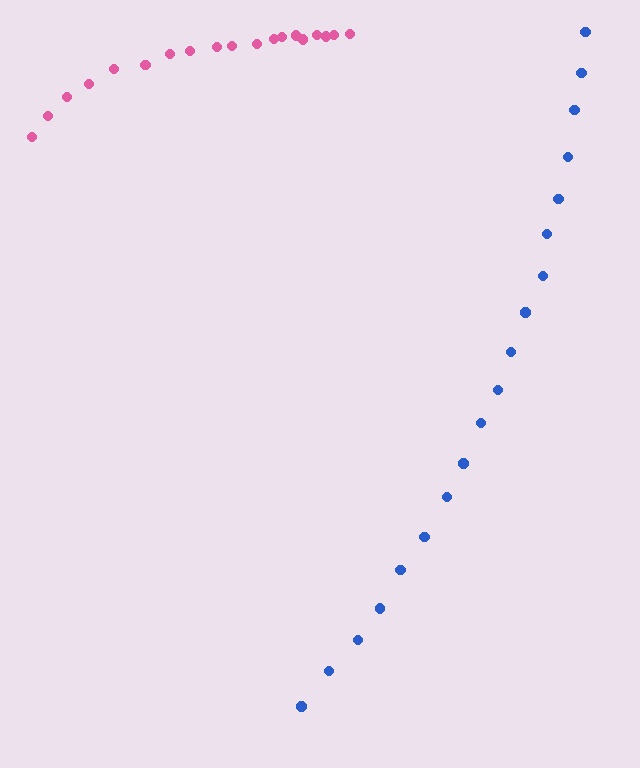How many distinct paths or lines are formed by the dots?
There are 2 distinct paths.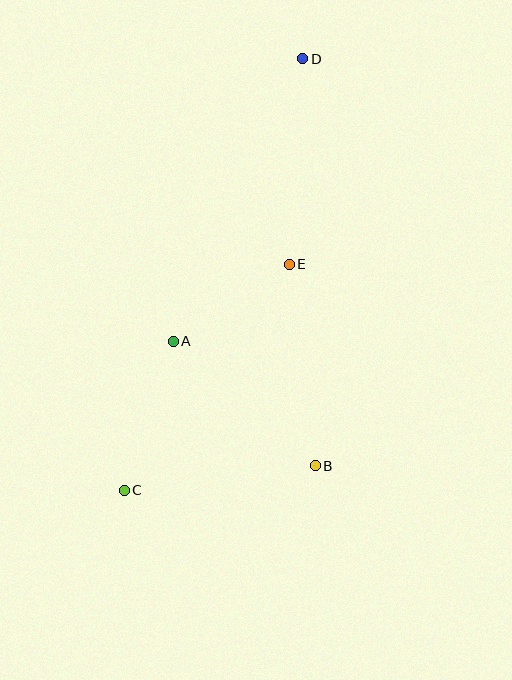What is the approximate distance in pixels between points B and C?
The distance between B and C is approximately 192 pixels.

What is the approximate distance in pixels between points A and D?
The distance between A and D is approximately 311 pixels.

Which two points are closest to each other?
Points A and E are closest to each other.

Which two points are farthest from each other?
Points C and D are farthest from each other.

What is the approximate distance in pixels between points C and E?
The distance between C and E is approximately 280 pixels.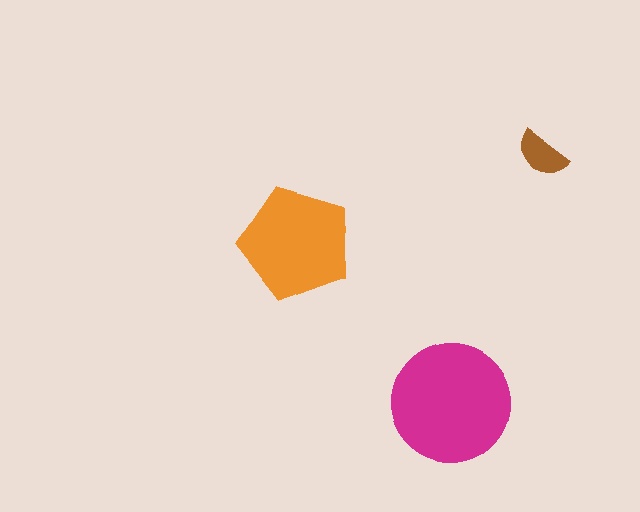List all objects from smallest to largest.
The brown semicircle, the orange pentagon, the magenta circle.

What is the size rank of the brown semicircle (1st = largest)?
3rd.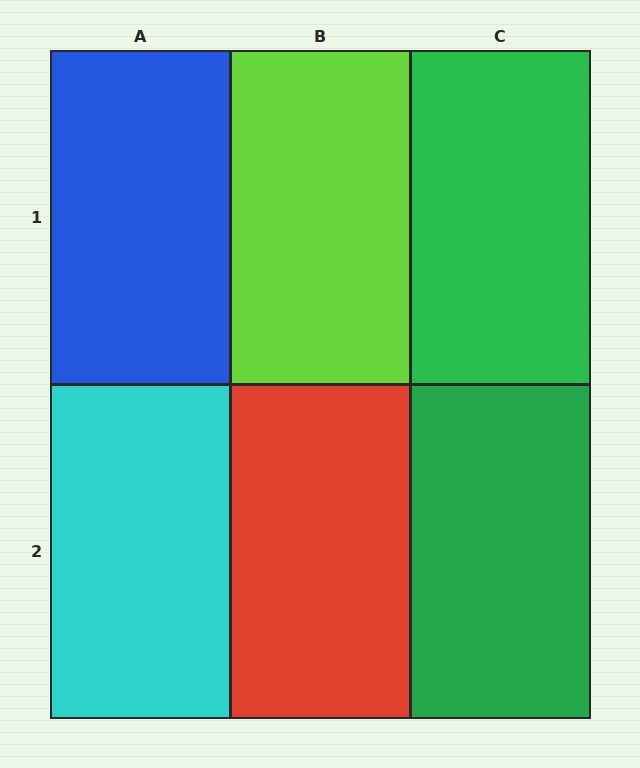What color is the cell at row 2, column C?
Green.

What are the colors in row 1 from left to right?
Blue, lime, green.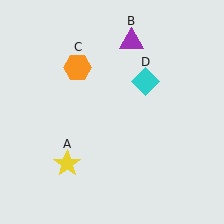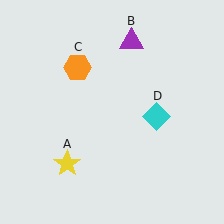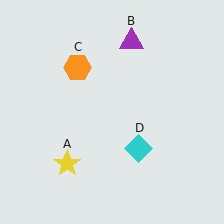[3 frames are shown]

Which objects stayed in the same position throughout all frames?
Yellow star (object A) and purple triangle (object B) and orange hexagon (object C) remained stationary.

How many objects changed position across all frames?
1 object changed position: cyan diamond (object D).